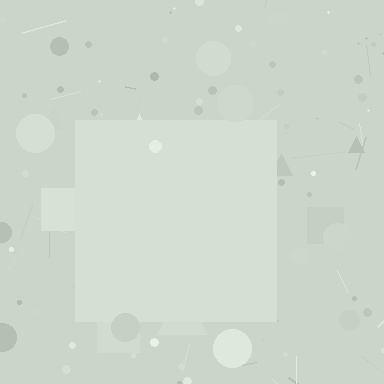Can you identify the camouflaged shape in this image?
The camouflaged shape is a square.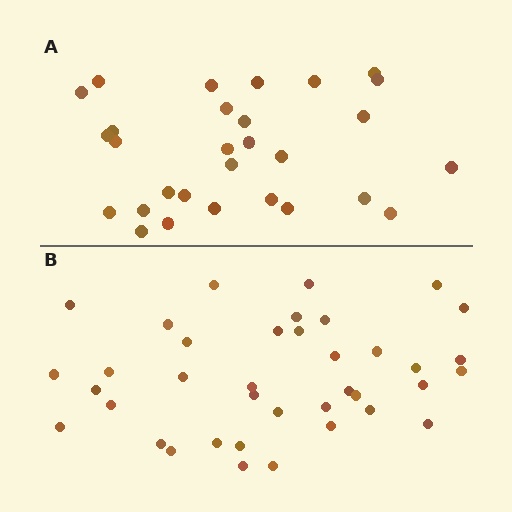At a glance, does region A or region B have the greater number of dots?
Region B (the bottom region) has more dots.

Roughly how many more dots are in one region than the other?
Region B has roughly 8 or so more dots than region A.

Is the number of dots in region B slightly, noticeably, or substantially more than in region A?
Region B has noticeably more, but not dramatically so. The ratio is roughly 1.3 to 1.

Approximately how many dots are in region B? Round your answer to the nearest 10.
About 40 dots. (The exact count is 38, which rounds to 40.)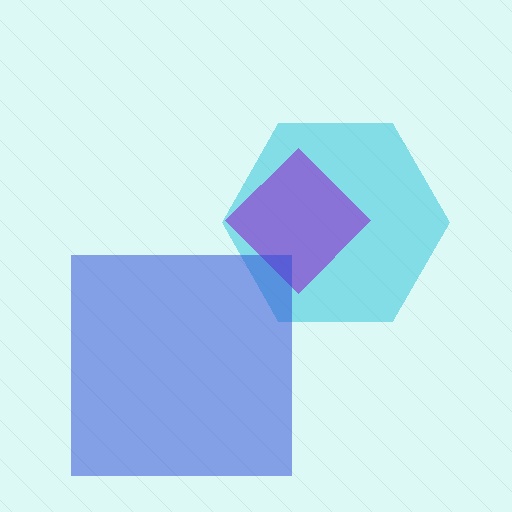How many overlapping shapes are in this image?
There are 3 overlapping shapes in the image.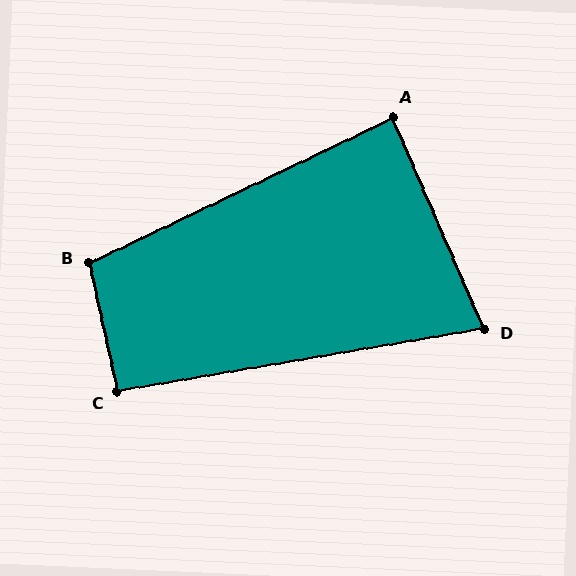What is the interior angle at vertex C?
Approximately 92 degrees (approximately right).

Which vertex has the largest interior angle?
B, at approximately 104 degrees.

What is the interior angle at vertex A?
Approximately 88 degrees (approximately right).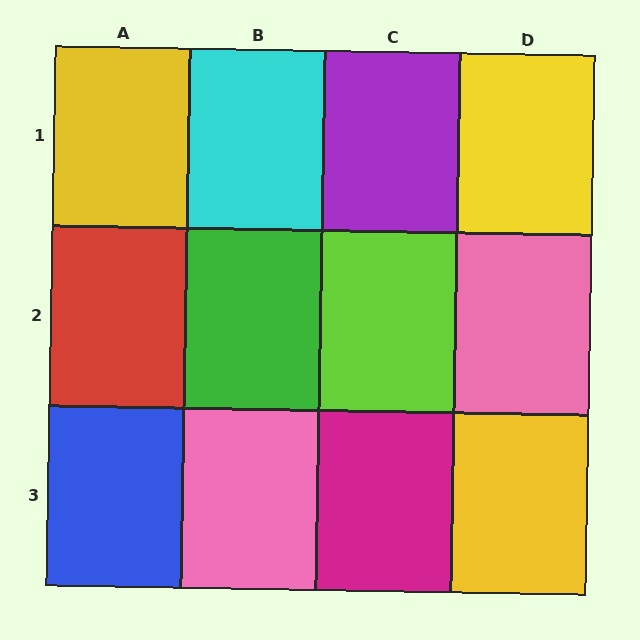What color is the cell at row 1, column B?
Cyan.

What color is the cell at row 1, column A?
Yellow.